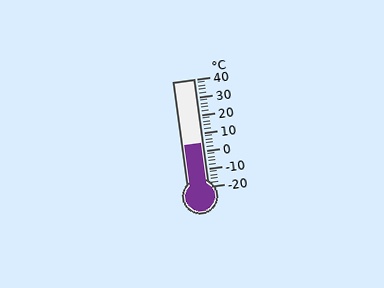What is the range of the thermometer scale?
The thermometer scale ranges from -20°C to 40°C.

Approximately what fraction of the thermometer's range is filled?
The thermometer is filled to approximately 40% of its range.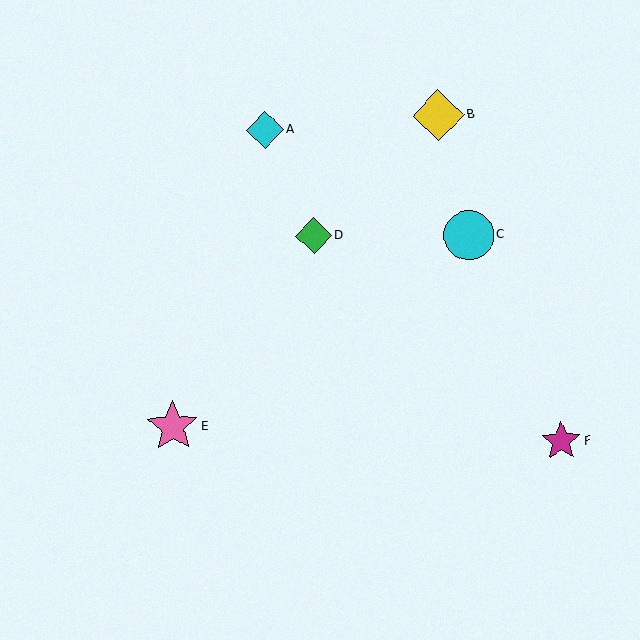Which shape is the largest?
The pink star (labeled E) is the largest.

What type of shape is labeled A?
Shape A is a cyan diamond.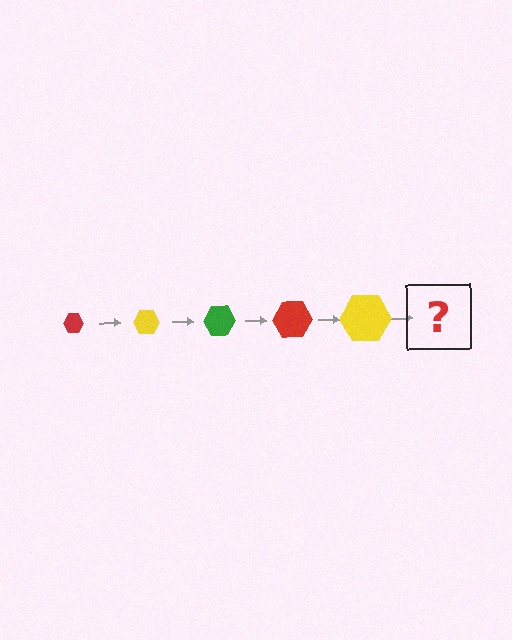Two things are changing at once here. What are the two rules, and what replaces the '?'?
The two rules are that the hexagon grows larger each step and the color cycles through red, yellow, and green. The '?' should be a green hexagon, larger than the previous one.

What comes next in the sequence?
The next element should be a green hexagon, larger than the previous one.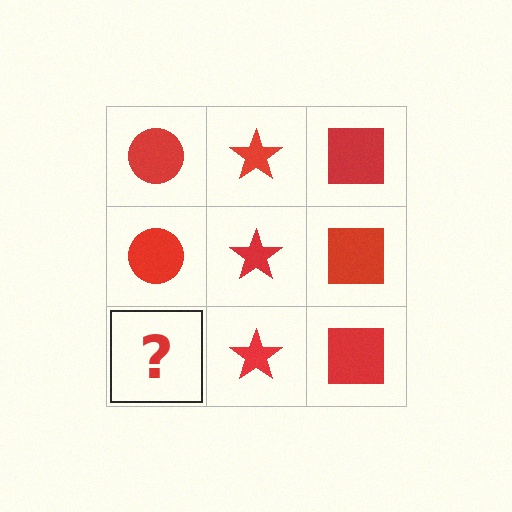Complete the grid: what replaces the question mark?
The question mark should be replaced with a red circle.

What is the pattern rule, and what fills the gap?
The rule is that each column has a consistent shape. The gap should be filled with a red circle.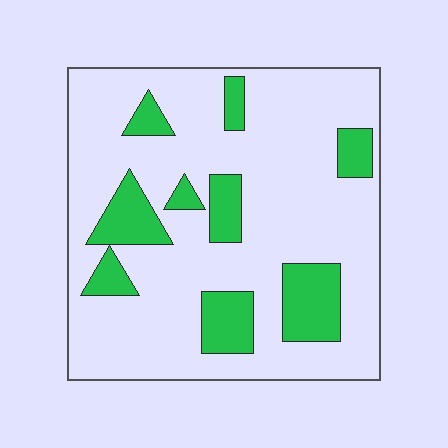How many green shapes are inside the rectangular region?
9.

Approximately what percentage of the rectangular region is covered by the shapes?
Approximately 20%.